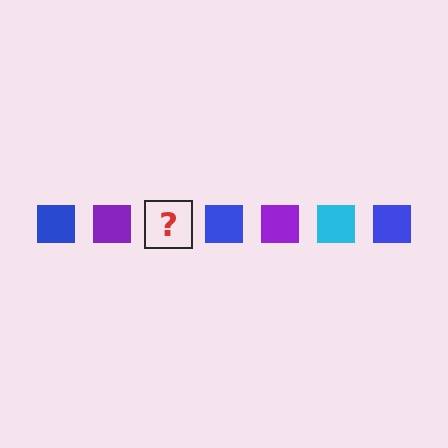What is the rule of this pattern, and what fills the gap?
The rule is that the pattern cycles through blue, purple, cyan squares. The gap should be filled with a cyan square.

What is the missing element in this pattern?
The missing element is a cyan square.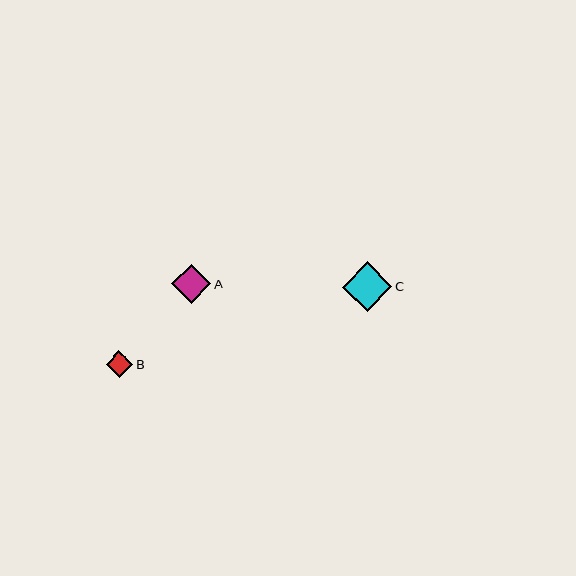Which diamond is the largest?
Diamond C is the largest with a size of approximately 50 pixels.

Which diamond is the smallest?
Diamond B is the smallest with a size of approximately 27 pixels.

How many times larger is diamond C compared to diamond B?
Diamond C is approximately 1.9 times the size of diamond B.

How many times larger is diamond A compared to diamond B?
Diamond A is approximately 1.5 times the size of diamond B.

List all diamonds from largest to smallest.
From largest to smallest: C, A, B.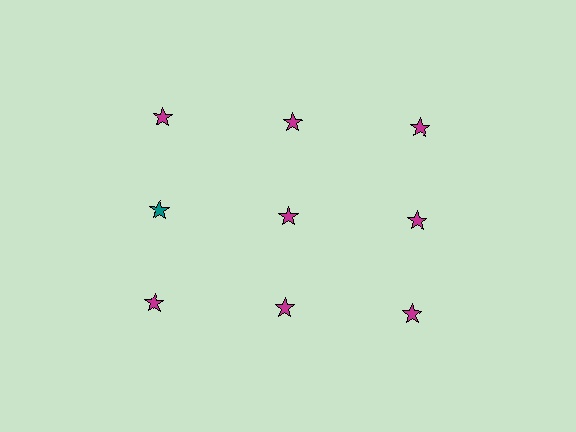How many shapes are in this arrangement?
There are 9 shapes arranged in a grid pattern.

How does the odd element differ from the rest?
It has a different color: teal instead of magenta.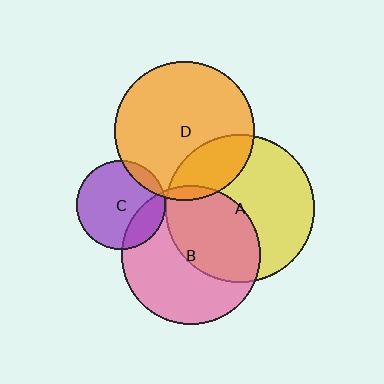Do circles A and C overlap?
Yes.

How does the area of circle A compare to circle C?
Approximately 2.8 times.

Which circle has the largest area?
Circle A (yellow).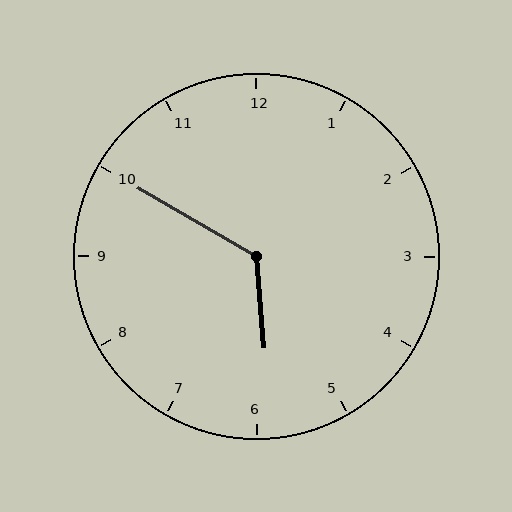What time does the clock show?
5:50.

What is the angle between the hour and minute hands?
Approximately 125 degrees.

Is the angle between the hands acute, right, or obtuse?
It is obtuse.